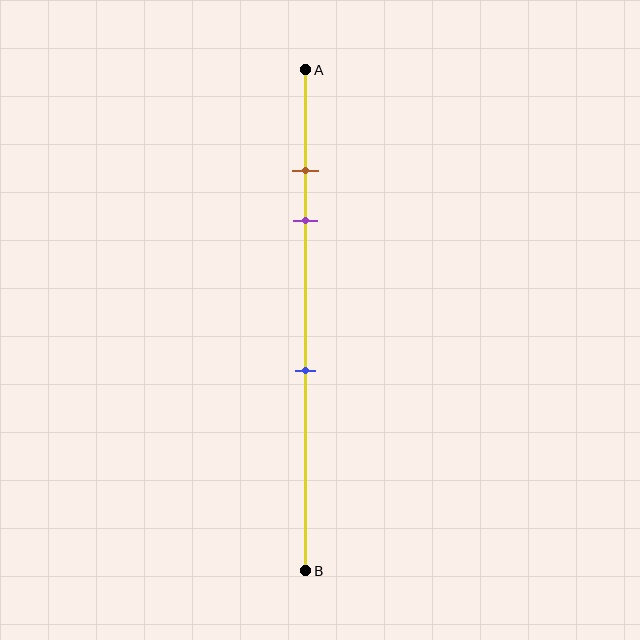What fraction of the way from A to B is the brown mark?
The brown mark is approximately 20% (0.2) of the way from A to B.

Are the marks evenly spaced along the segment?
No, the marks are not evenly spaced.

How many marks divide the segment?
There are 3 marks dividing the segment.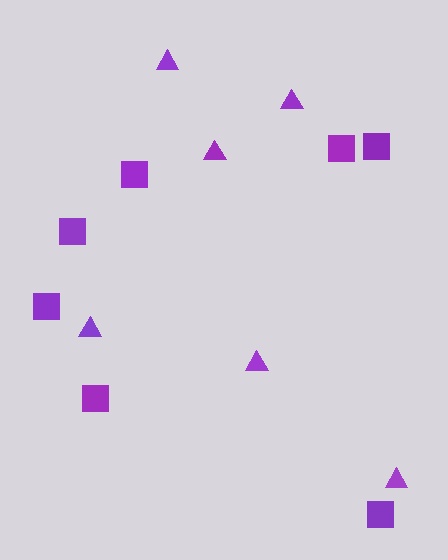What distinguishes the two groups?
There are 2 groups: one group of squares (7) and one group of triangles (6).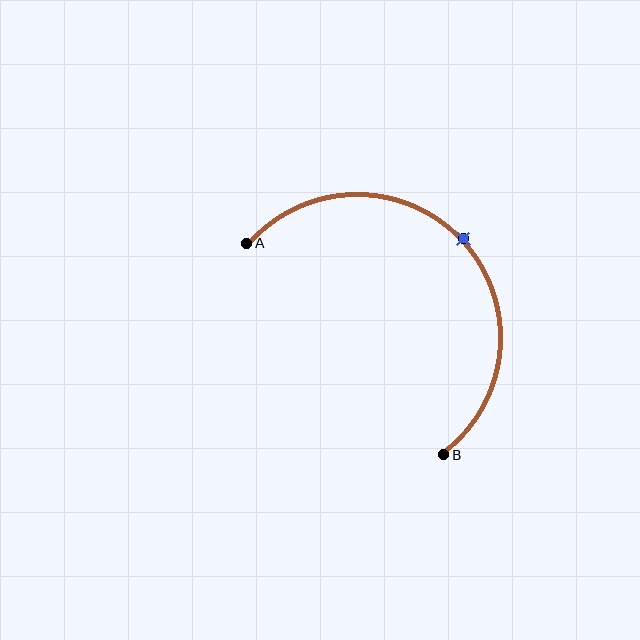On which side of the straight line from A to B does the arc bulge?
The arc bulges above and to the right of the straight line connecting A and B.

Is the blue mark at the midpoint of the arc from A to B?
Yes. The blue mark lies on the arc at equal arc-length from both A and B — it is the arc midpoint.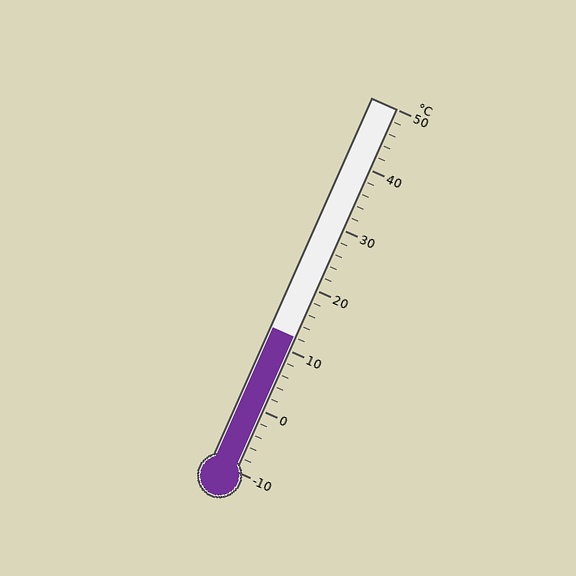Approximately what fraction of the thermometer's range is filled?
The thermometer is filled to approximately 35% of its range.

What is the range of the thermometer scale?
The thermometer scale ranges from -10°C to 50°C.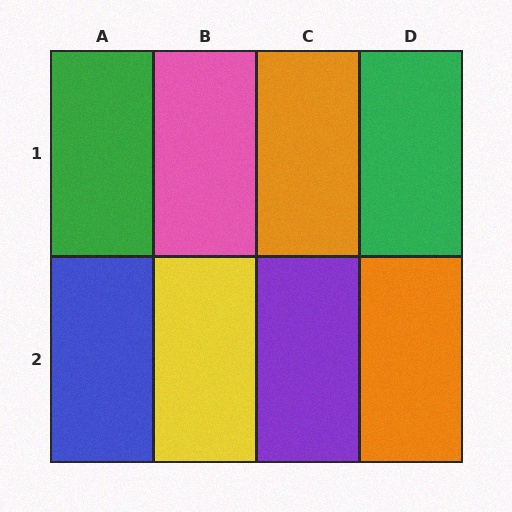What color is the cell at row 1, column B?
Pink.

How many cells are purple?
1 cell is purple.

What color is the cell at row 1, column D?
Green.